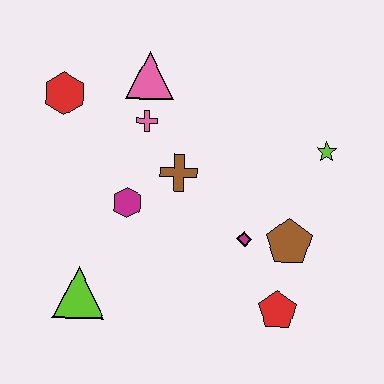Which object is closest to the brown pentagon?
The magenta diamond is closest to the brown pentagon.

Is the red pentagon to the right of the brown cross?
Yes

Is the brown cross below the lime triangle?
No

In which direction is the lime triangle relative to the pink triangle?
The lime triangle is below the pink triangle.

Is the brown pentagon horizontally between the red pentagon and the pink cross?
No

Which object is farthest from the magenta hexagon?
The lime star is farthest from the magenta hexagon.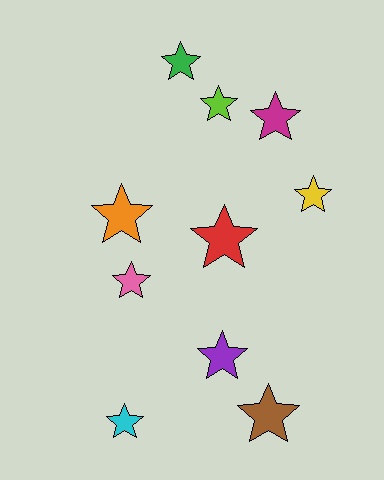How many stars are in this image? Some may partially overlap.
There are 10 stars.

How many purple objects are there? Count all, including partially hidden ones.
There is 1 purple object.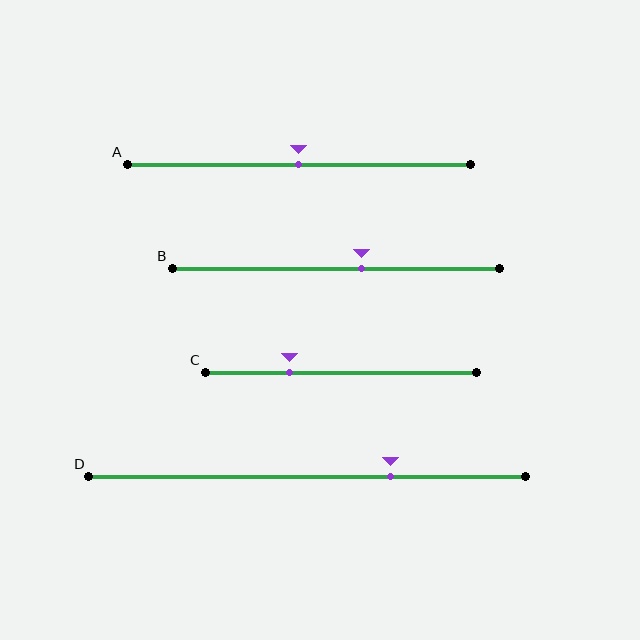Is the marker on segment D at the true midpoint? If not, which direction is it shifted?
No, the marker on segment D is shifted to the right by about 19% of the segment length.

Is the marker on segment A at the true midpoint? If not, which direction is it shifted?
Yes, the marker on segment A is at the true midpoint.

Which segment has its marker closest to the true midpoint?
Segment A has its marker closest to the true midpoint.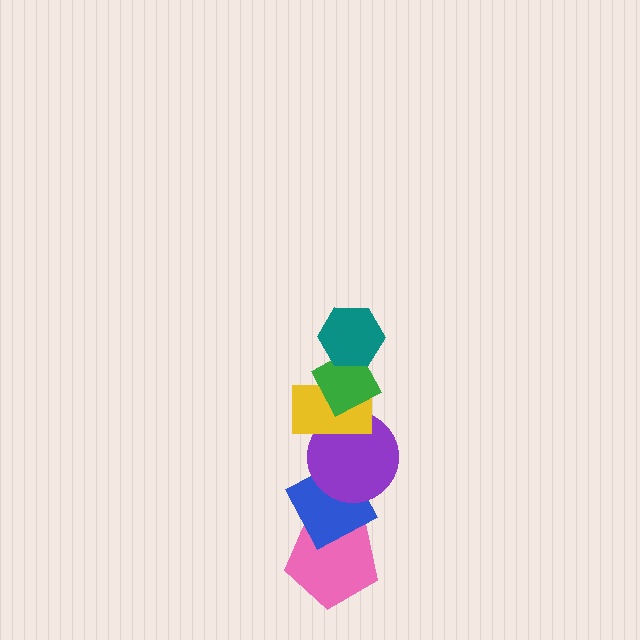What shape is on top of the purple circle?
The yellow rectangle is on top of the purple circle.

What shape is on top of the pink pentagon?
The blue diamond is on top of the pink pentagon.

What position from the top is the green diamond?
The green diamond is 2nd from the top.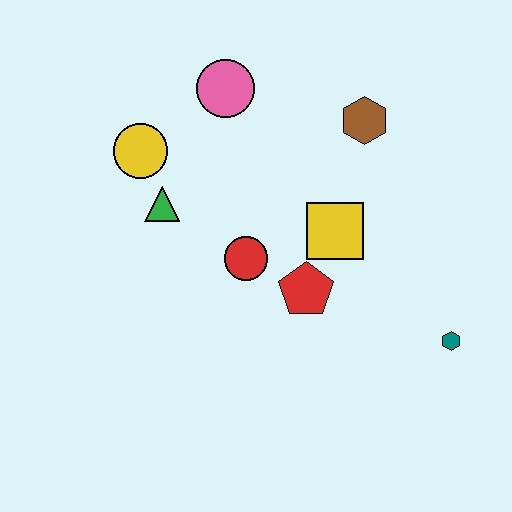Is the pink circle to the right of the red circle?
No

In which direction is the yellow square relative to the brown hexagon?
The yellow square is below the brown hexagon.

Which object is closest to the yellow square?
The red pentagon is closest to the yellow square.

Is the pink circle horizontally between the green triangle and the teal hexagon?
Yes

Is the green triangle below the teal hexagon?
No